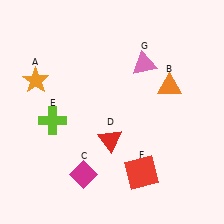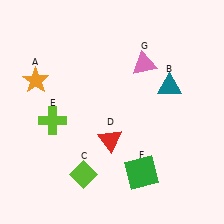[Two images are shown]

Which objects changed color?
B changed from orange to teal. C changed from magenta to lime. F changed from red to green.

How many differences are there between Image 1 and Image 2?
There are 3 differences between the two images.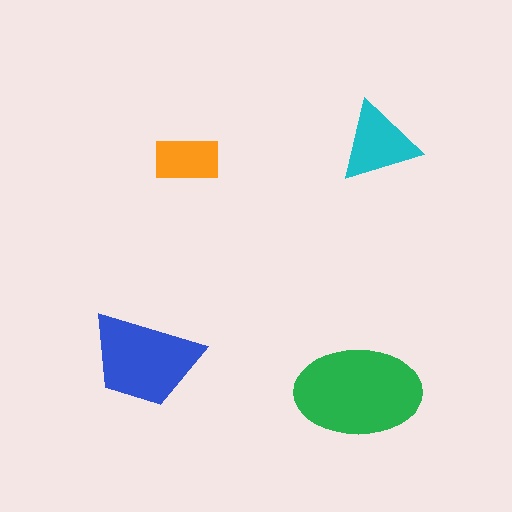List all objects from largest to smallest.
The green ellipse, the blue trapezoid, the cyan triangle, the orange rectangle.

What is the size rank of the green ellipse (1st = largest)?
1st.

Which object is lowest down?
The green ellipse is bottommost.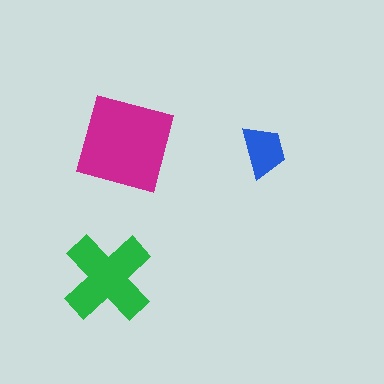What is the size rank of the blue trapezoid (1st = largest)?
3rd.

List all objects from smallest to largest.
The blue trapezoid, the green cross, the magenta diamond.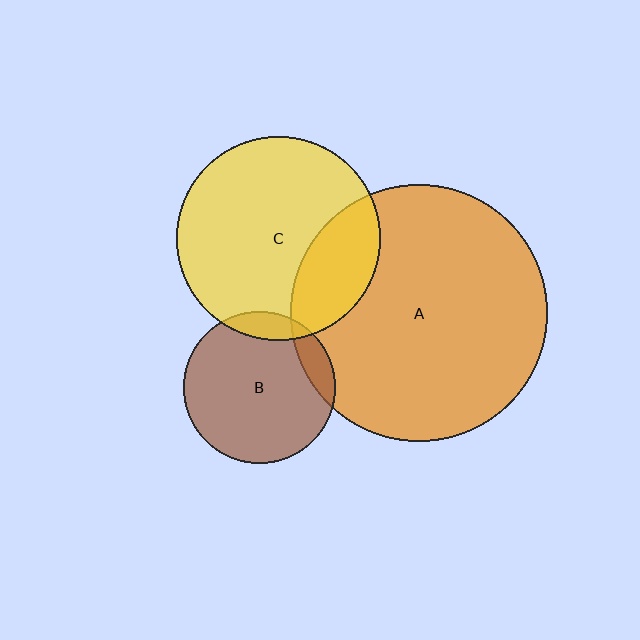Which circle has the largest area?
Circle A (orange).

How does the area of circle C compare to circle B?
Approximately 1.8 times.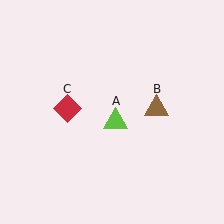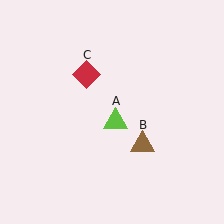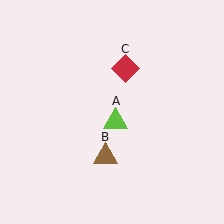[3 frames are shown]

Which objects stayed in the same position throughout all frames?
Lime triangle (object A) remained stationary.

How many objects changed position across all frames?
2 objects changed position: brown triangle (object B), red diamond (object C).